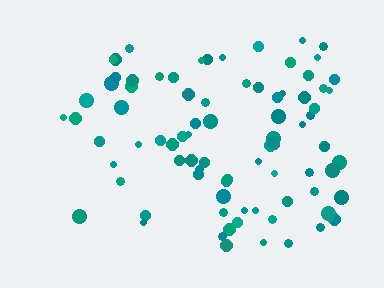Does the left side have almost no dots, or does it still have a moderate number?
Still a moderate number, just noticeably fewer than the right.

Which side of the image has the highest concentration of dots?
The right.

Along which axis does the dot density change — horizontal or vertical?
Horizontal.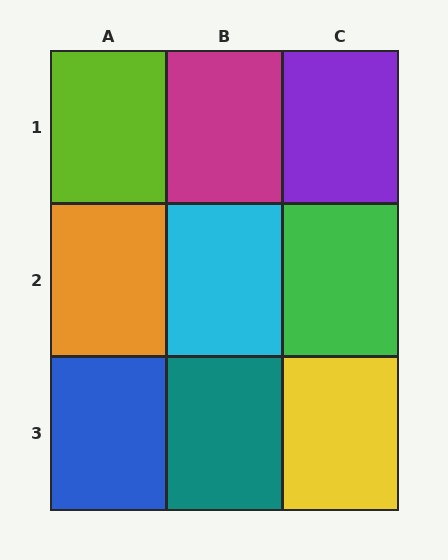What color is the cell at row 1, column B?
Magenta.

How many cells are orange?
1 cell is orange.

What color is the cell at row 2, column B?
Cyan.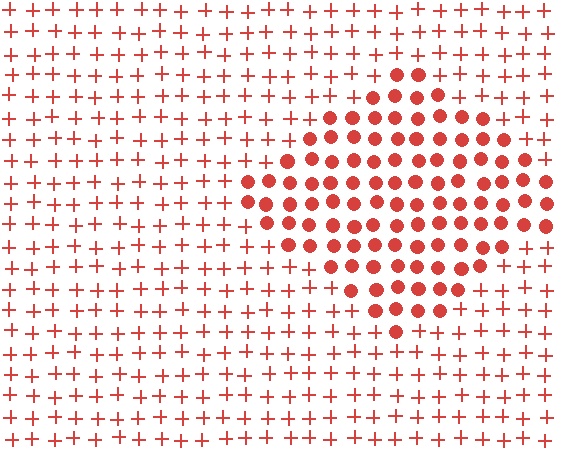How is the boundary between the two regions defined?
The boundary is defined by a change in element shape: circles inside vs. plus signs outside. All elements share the same color and spacing.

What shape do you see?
I see a diamond.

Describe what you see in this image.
The image is filled with small red elements arranged in a uniform grid. A diamond-shaped region contains circles, while the surrounding area contains plus signs. The boundary is defined purely by the change in element shape.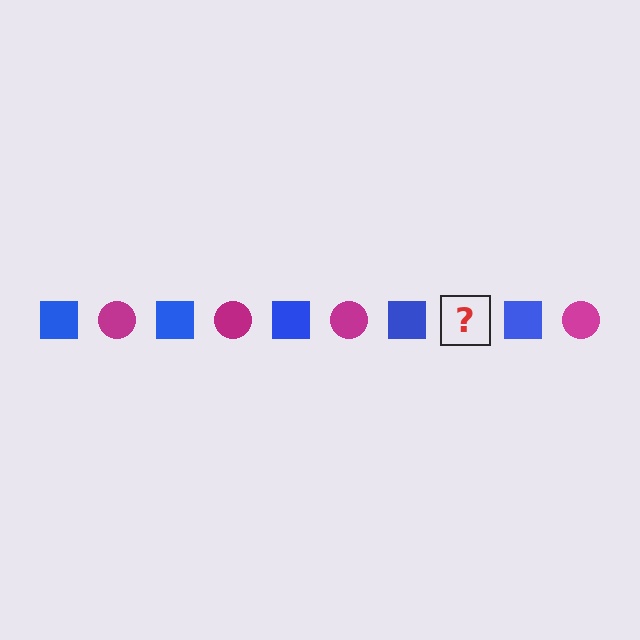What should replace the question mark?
The question mark should be replaced with a magenta circle.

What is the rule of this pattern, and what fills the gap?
The rule is that the pattern alternates between blue square and magenta circle. The gap should be filled with a magenta circle.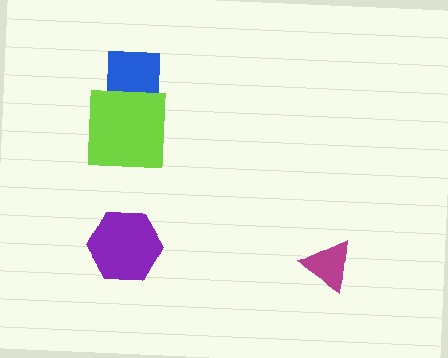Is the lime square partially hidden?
No, no other shape covers it.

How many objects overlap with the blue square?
1 object overlaps with the blue square.